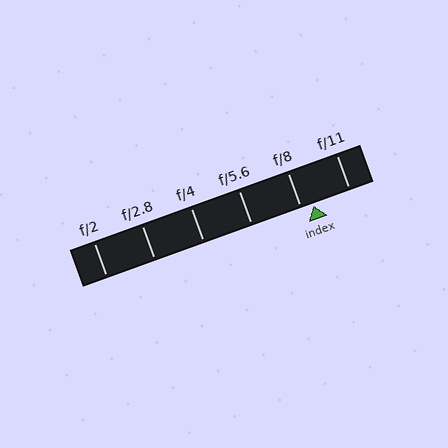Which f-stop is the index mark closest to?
The index mark is closest to f/8.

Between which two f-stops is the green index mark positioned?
The index mark is between f/8 and f/11.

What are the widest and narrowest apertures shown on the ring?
The widest aperture shown is f/2 and the narrowest is f/11.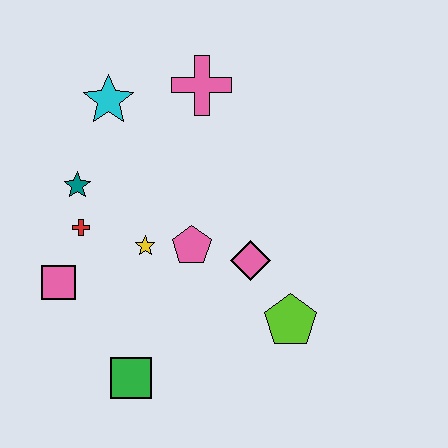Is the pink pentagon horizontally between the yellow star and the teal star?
No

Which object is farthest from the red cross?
The lime pentagon is farthest from the red cross.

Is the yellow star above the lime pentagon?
Yes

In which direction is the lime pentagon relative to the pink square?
The lime pentagon is to the right of the pink square.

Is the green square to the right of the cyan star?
Yes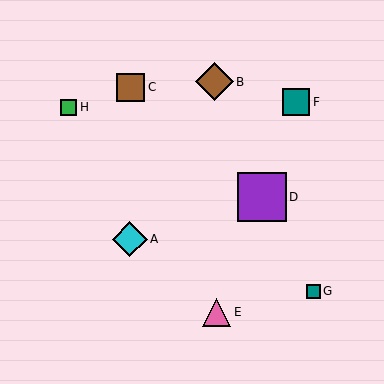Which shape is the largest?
The purple square (labeled D) is the largest.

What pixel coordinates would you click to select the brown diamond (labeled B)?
Click at (214, 82) to select the brown diamond B.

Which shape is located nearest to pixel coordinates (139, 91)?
The brown square (labeled C) at (131, 87) is nearest to that location.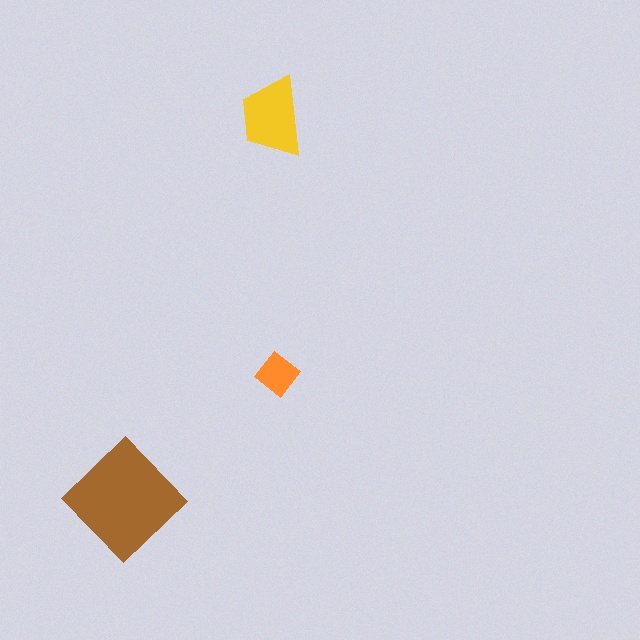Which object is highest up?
The yellow trapezoid is topmost.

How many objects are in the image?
There are 3 objects in the image.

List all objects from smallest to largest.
The orange diamond, the yellow trapezoid, the brown diamond.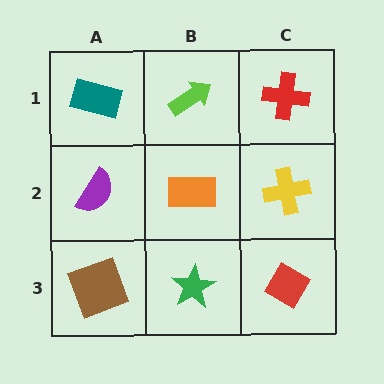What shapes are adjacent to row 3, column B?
An orange rectangle (row 2, column B), a brown square (row 3, column A), a red diamond (row 3, column C).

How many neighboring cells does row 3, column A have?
2.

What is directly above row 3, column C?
A yellow cross.